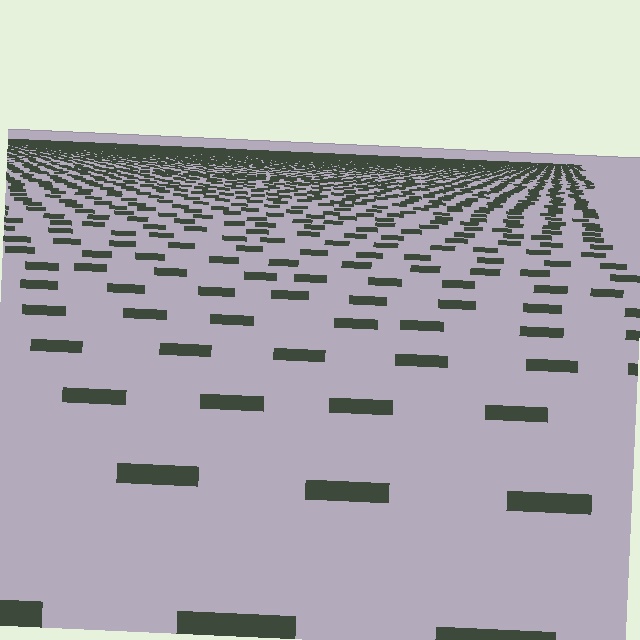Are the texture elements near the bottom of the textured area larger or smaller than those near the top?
Larger. Near the bottom, elements are closer to the viewer and appear at a bigger on-screen size.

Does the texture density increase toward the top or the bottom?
Density increases toward the top.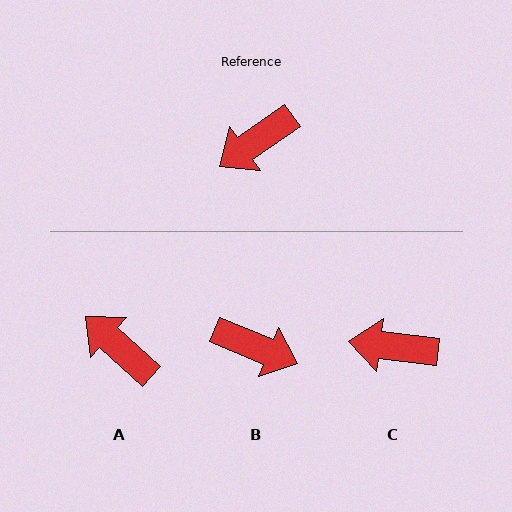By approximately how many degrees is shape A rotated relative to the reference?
Approximately 77 degrees clockwise.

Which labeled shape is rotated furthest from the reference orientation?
B, about 123 degrees away.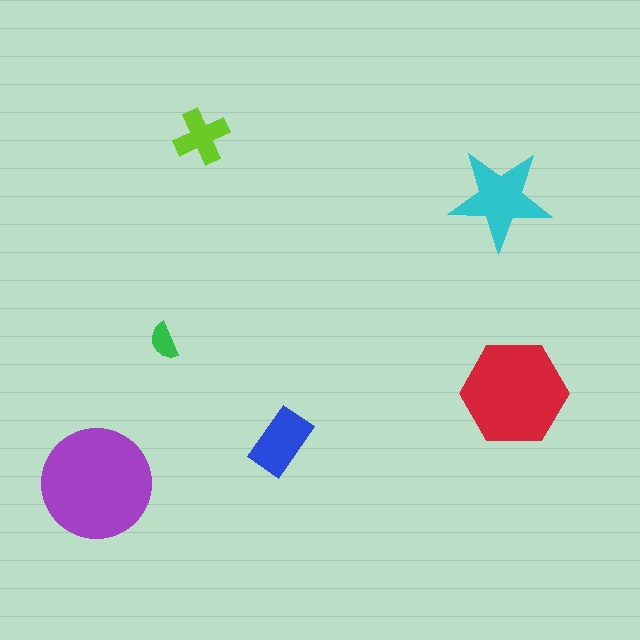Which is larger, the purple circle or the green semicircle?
The purple circle.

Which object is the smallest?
The green semicircle.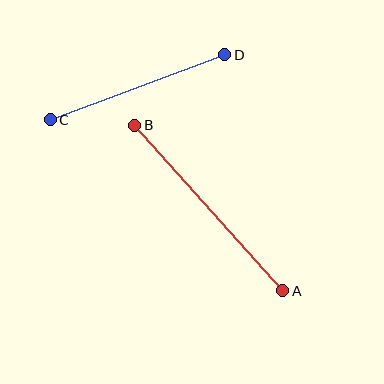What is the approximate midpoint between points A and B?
The midpoint is at approximately (209, 208) pixels.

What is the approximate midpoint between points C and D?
The midpoint is at approximately (137, 87) pixels.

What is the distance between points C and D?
The distance is approximately 186 pixels.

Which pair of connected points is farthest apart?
Points A and B are farthest apart.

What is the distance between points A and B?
The distance is approximately 222 pixels.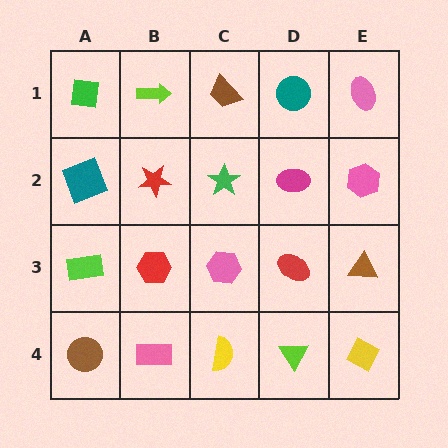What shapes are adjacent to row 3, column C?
A green star (row 2, column C), a yellow semicircle (row 4, column C), a red hexagon (row 3, column B), a red ellipse (row 3, column D).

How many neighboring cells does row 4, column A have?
2.